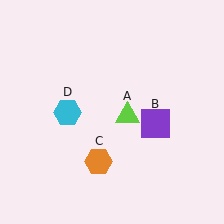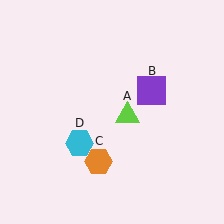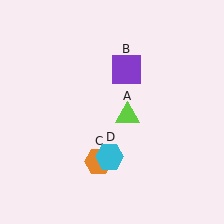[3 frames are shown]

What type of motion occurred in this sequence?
The purple square (object B), cyan hexagon (object D) rotated counterclockwise around the center of the scene.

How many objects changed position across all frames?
2 objects changed position: purple square (object B), cyan hexagon (object D).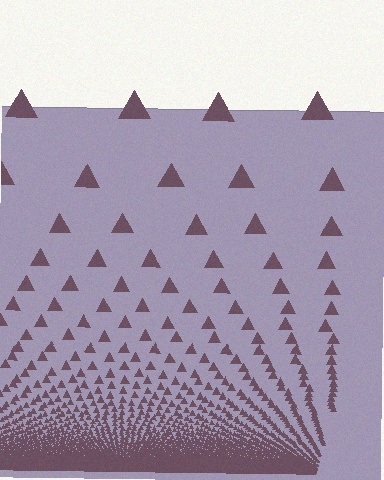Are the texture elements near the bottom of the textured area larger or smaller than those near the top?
Smaller. The gradient is inverted — elements near the bottom are smaller and denser.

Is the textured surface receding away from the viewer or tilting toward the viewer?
The surface appears to tilt toward the viewer. Texture elements get larger and sparser toward the top.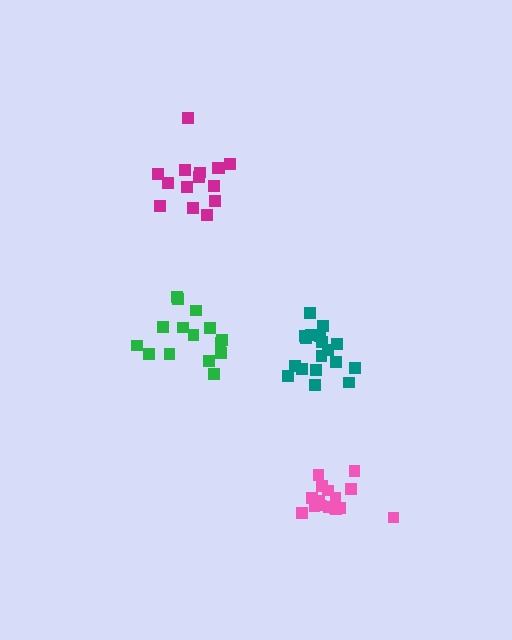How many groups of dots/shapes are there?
There are 4 groups.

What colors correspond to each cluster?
The clusters are colored: teal, green, magenta, pink.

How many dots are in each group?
Group 1: 18 dots, Group 2: 15 dots, Group 3: 15 dots, Group 4: 16 dots (64 total).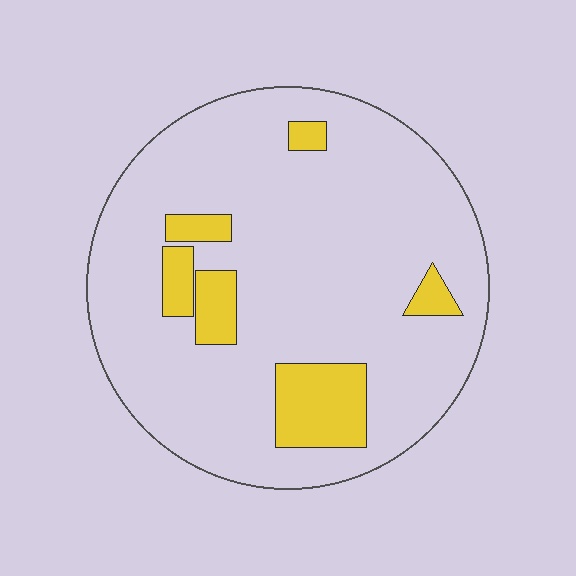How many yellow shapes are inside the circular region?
6.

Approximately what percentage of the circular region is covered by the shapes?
Approximately 15%.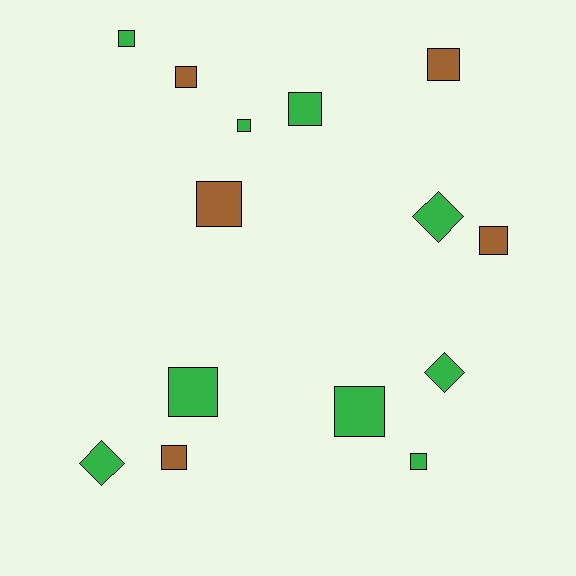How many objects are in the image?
There are 14 objects.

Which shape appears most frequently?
Square, with 11 objects.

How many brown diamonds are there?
There are no brown diamonds.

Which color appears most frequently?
Green, with 9 objects.